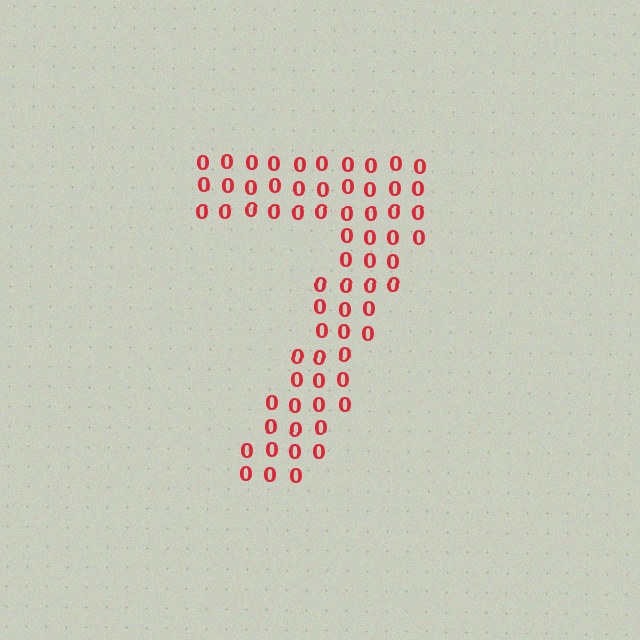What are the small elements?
The small elements are digit 0's.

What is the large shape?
The large shape is the digit 7.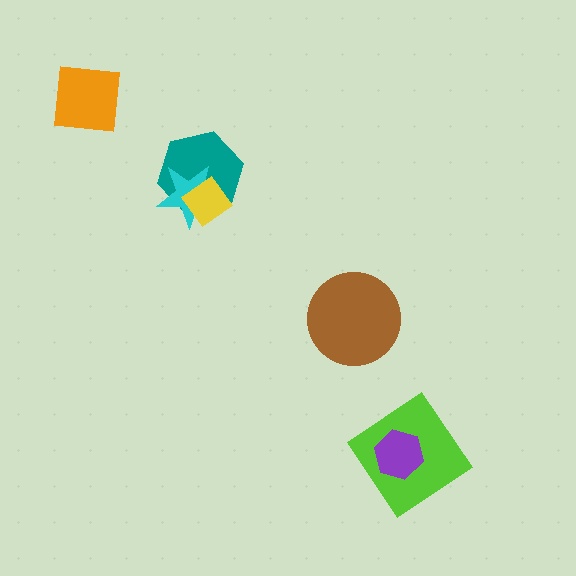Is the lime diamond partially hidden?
Yes, it is partially covered by another shape.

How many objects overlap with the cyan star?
2 objects overlap with the cyan star.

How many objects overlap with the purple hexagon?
1 object overlaps with the purple hexagon.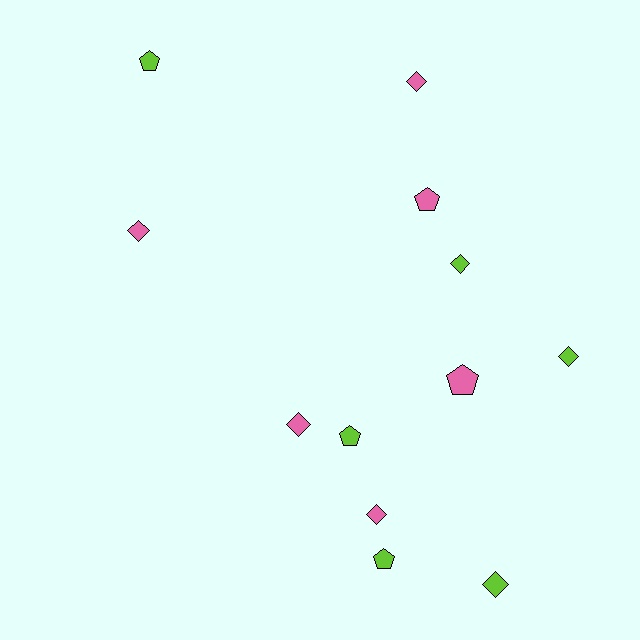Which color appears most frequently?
Pink, with 6 objects.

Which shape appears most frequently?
Diamond, with 7 objects.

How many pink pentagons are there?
There are 2 pink pentagons.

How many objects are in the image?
There are 12 objects.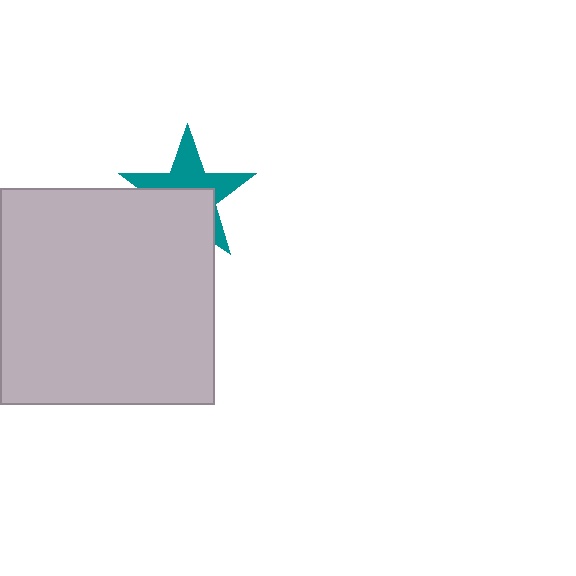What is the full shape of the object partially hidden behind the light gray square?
The partially hidden object is a teal star.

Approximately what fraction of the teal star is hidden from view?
Roughly 51% of the teal star is hidden behind the light gray square.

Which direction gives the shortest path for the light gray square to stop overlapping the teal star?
Moving down gives the shortest separation.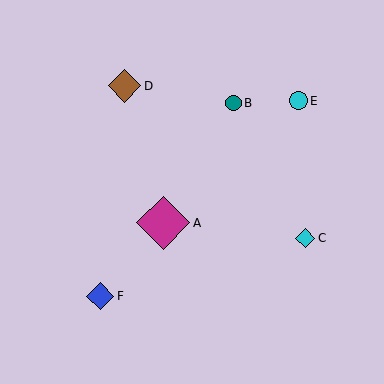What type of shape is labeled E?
Shape E is a cyan circle.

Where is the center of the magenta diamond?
The center of the magenta diamond is at (163, 223).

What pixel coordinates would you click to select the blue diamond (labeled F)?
Click at (100, 296) to select the blue diamond F.